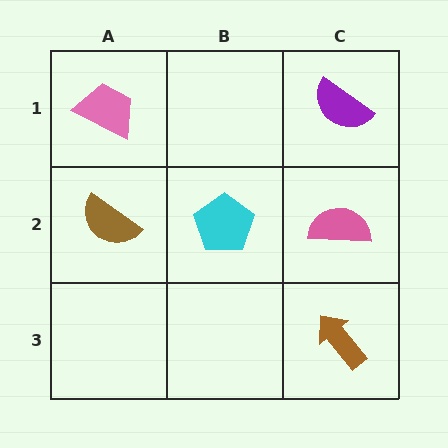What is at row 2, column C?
A pink semicircle.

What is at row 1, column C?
A purple semicircle.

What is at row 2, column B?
A cyan pentagon.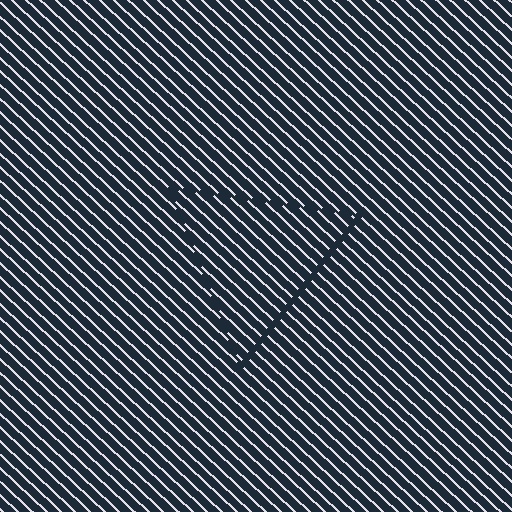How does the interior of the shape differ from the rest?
The interior of the shape contains the same grating, shifted by half a period — the contour is defined by the phase discontinuity where line-ends from the inner and outer gratings abut.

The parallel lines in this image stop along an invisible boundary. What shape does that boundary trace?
An illusory triangle. The interior of the shape contains the same grating, shifted by half a period — the contour is defined by the phase discontinuity where line-ends from the inner and outer gratings abut.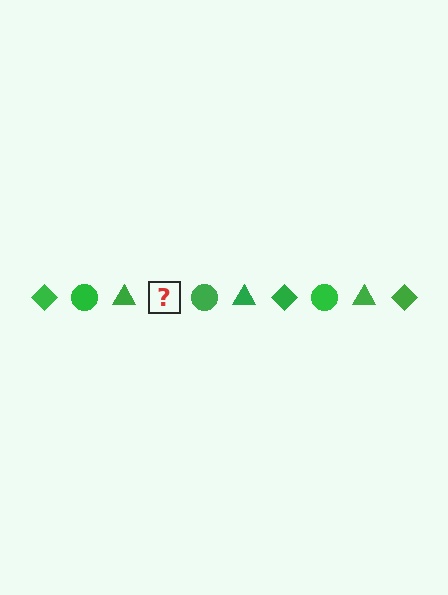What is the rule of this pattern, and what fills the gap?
The rule is that the pattern cycles through diamond, circle, triangle shapes in green. The gap should be filled with a green diamond.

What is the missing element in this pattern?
The missing element is a green diamond.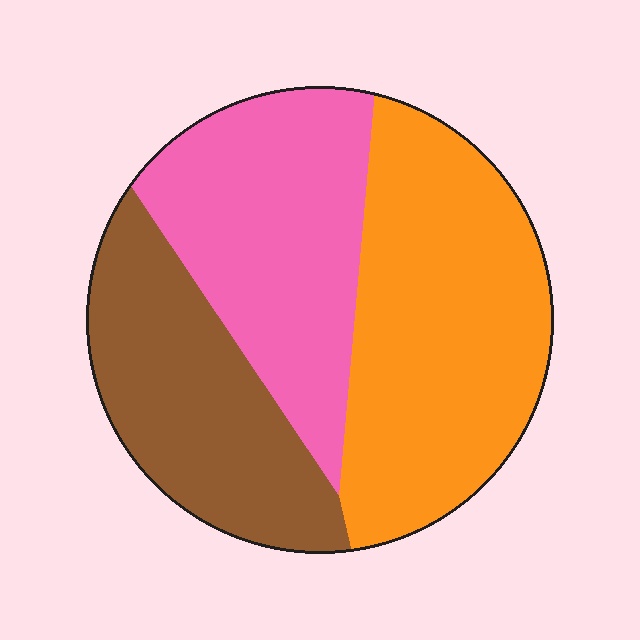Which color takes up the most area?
Orange, at roughly 40%.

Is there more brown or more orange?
Orange.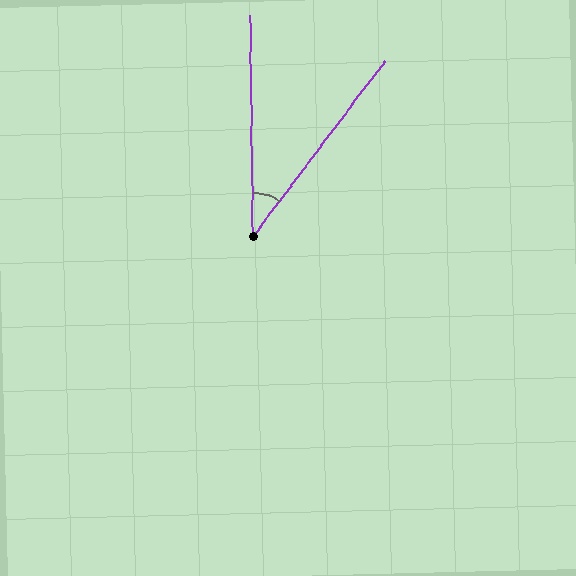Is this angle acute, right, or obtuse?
It is acute.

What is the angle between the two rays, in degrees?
Approximately 38 degrees.